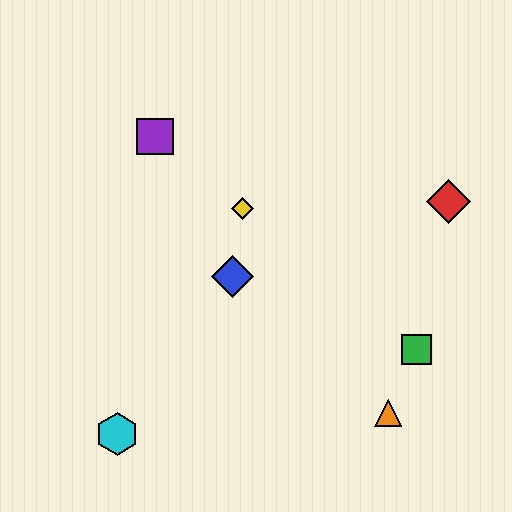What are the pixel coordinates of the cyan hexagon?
The cyan hexagon is at (117, 434).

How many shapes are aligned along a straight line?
3 shapes (the green square, the yellow diamond, the purple square) are aligned along a straight line.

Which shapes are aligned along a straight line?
The green square, the yellow diamond, the purple square are aligned along a straight line.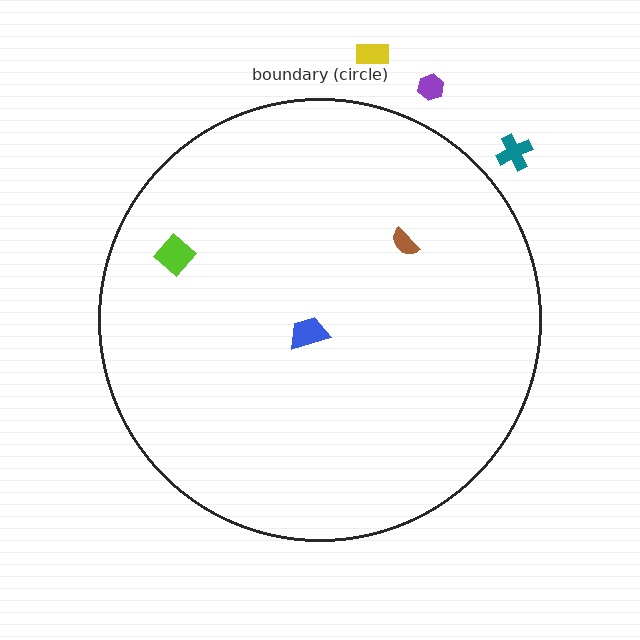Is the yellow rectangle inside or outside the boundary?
Outside.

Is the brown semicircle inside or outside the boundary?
Inside.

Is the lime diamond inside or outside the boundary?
Inside.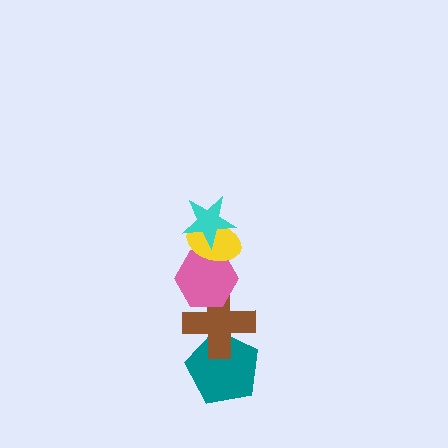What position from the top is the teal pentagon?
The teal pentagon is 5th from the top.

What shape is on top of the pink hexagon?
The yellow ellipse is on top of the pink hexagon.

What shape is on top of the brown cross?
The pink hexagon is on top of the brown cross.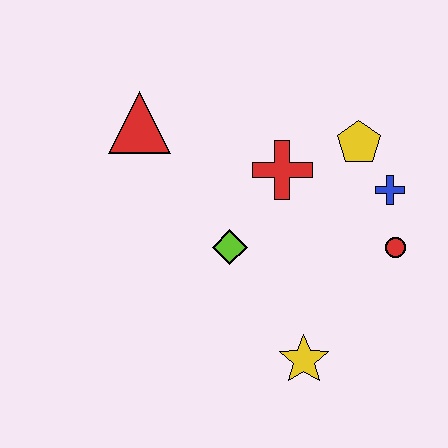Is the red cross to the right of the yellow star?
No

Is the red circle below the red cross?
Yes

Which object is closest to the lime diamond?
The red cross is closest to the lime diamond.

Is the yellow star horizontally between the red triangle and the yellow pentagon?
Yes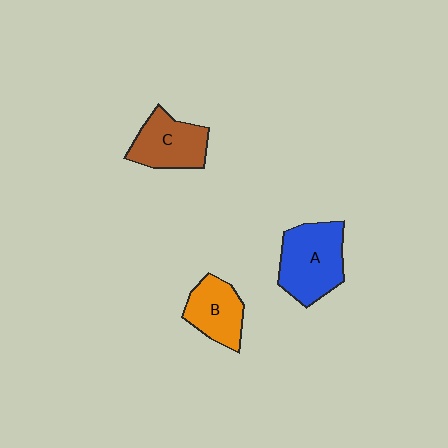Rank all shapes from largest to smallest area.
From largest to smallest: A (blue), C (brown), B (orange).